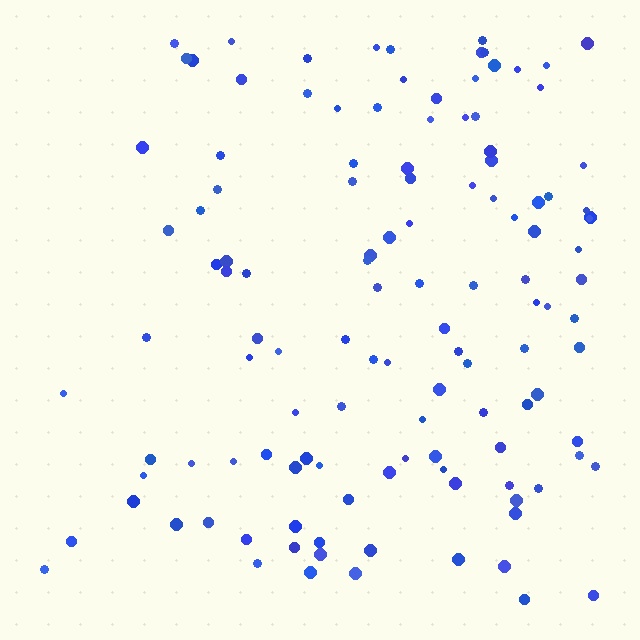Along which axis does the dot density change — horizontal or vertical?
Horizontal.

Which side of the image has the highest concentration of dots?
The right.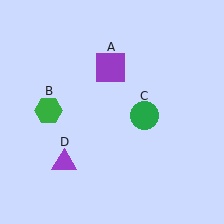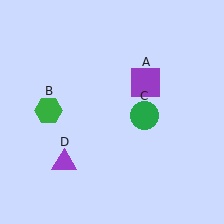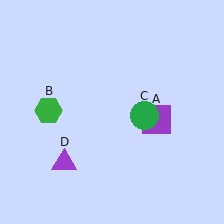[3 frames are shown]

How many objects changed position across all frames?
1 object changed position: purple square (object A).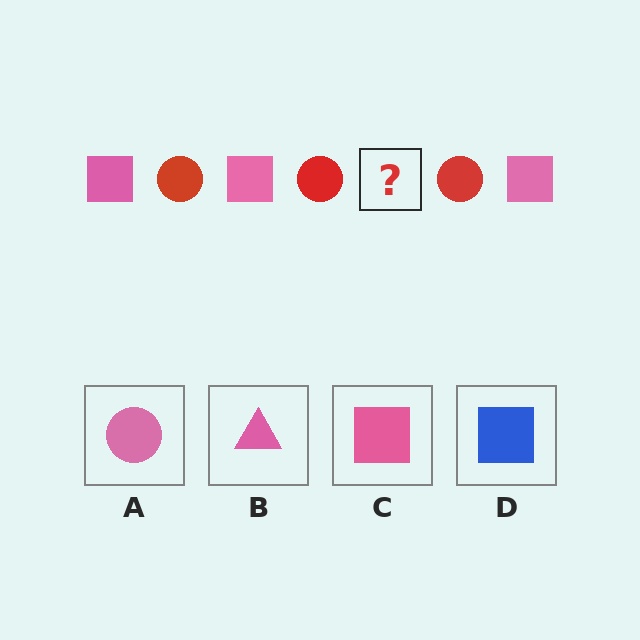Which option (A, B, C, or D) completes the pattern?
C.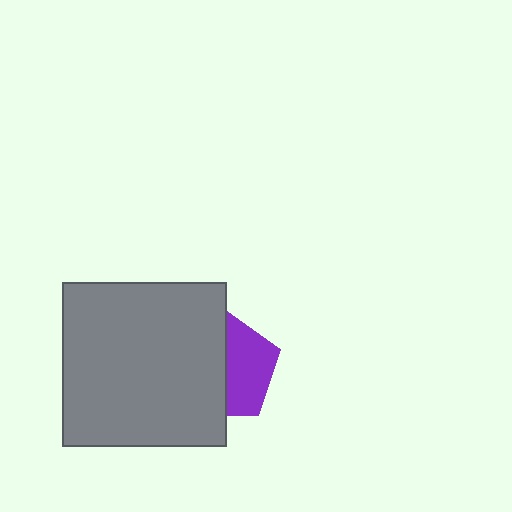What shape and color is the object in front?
The object in front is a gray square.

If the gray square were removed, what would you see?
You would see the complete purple pentagon.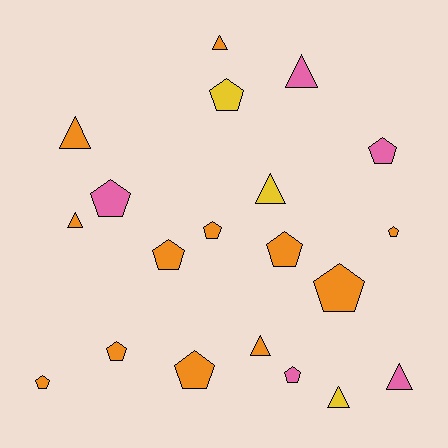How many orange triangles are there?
There are 4 orange triangles.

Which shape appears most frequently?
Pentagon, with 12 objects.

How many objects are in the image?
There are 20 objects.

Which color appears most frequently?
Orange, with 12 objects.